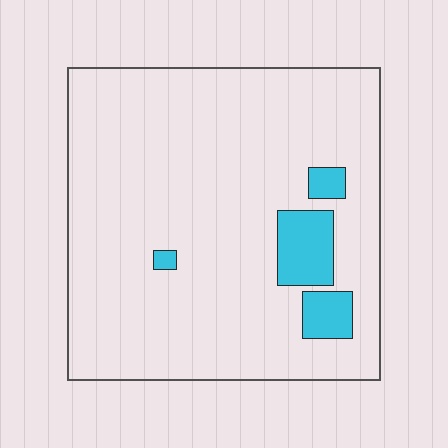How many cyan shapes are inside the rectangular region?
4.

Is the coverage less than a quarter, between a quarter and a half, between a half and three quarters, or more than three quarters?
Less than a quarter.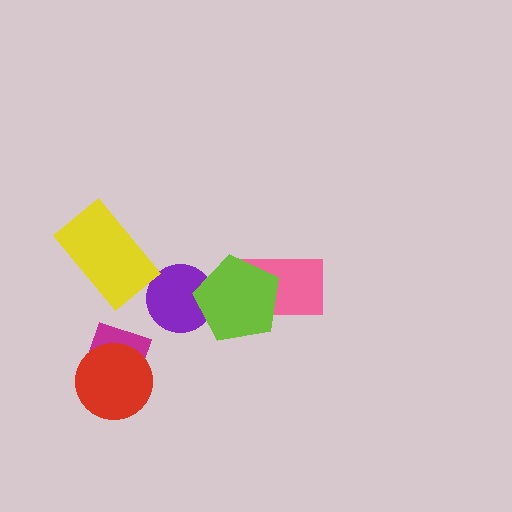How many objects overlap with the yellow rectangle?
0 objects overlap with the yellow rectangle.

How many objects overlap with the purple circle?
1 object overlaps with the purple circle.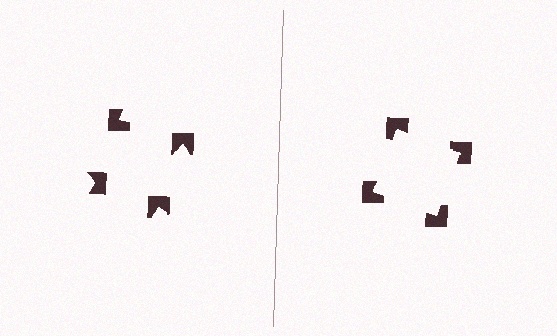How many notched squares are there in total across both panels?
8 — 4 on each side.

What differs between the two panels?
The notched squares are positioned identically on both sides; only the wedge orientations differ. On the right they align to a square; on the left they are misaligned.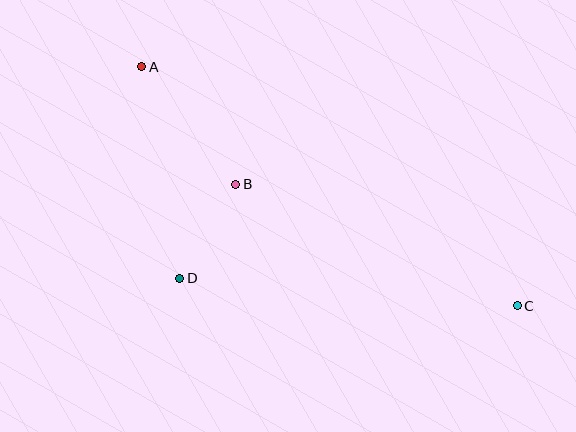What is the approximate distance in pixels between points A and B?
The distance between A and B is approximately 150 pixels.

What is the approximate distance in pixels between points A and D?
The distance between A and D is approximately 215 pixels.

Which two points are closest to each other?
Points B and D are closest to each other.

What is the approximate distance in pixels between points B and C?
The distance between B and C is approximately 306 pixels.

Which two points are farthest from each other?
Points A and C are farthest from each other.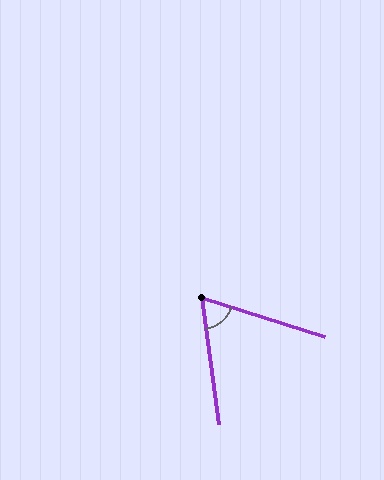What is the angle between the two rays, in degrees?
Approximately 65 degrees.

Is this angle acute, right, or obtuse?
It is acute.